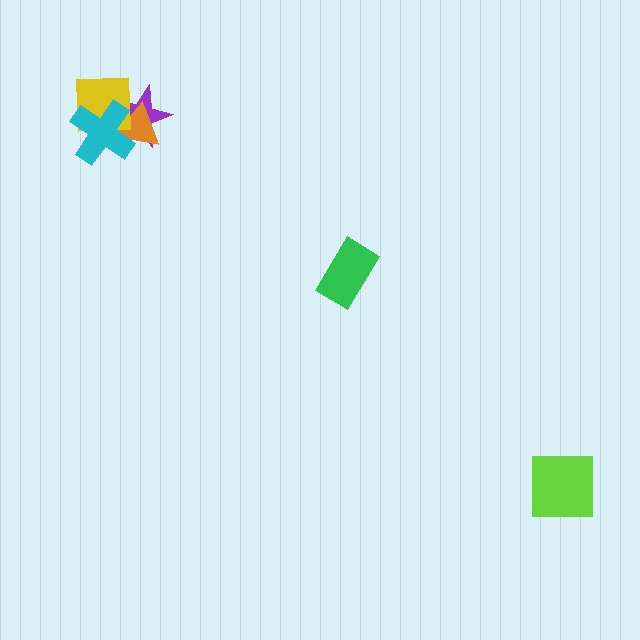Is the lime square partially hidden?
No, no other shape covers it.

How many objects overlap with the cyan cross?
3 objects overlap with the cyan cross.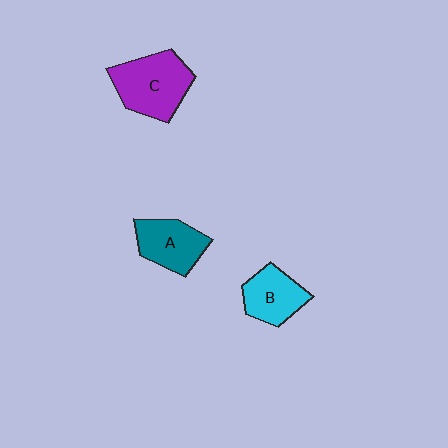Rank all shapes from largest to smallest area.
From largest to smallest: C (purple), A (teal), B (cyan).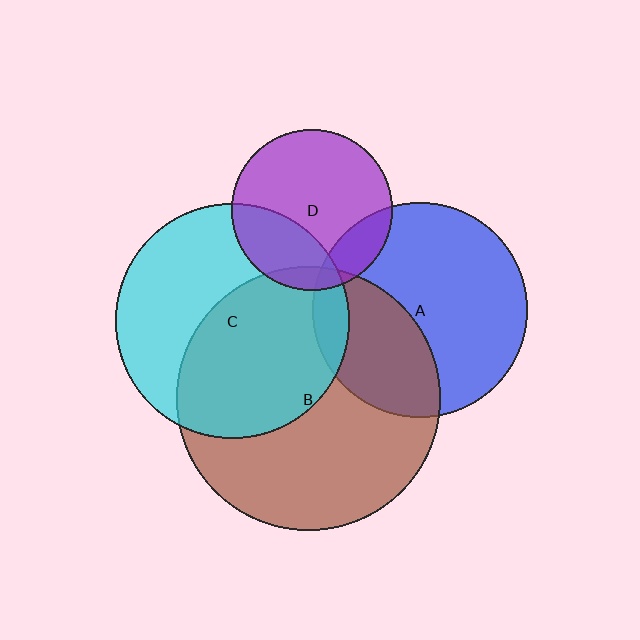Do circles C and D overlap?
Yes.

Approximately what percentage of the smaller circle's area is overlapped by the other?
Approximately 30%.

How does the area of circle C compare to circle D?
Approximately 2.1 times.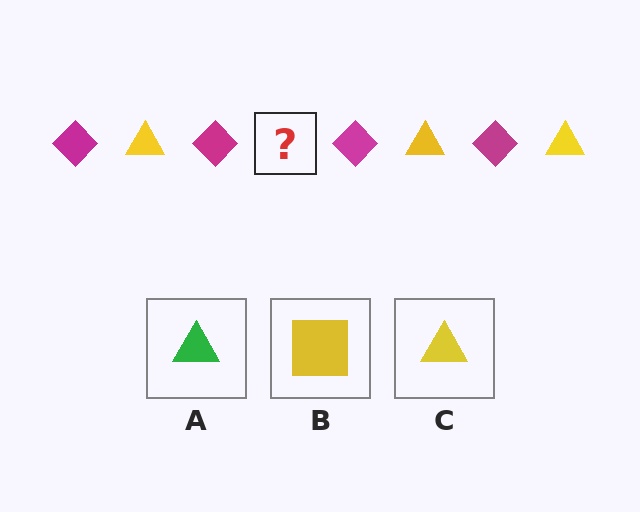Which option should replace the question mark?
Option C.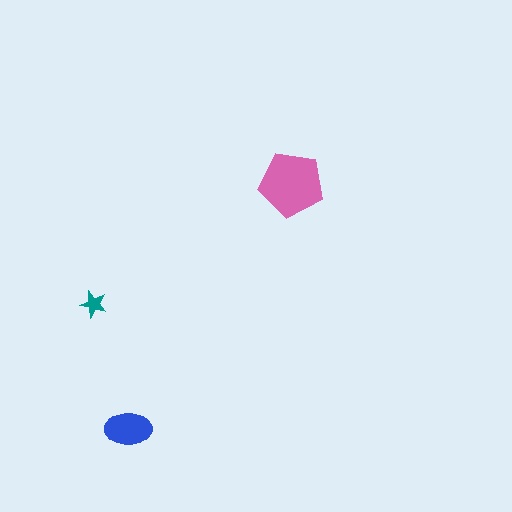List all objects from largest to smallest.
The pink pentagon, the blue ellipse, the teal star.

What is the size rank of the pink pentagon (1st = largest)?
1st.